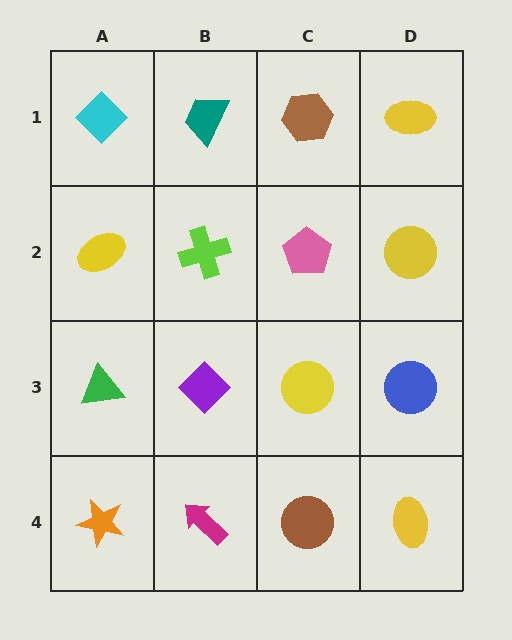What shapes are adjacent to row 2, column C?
A brown hexagon (row 1, column C), a yellow circle (row 3, column C), a lime cross (row 2, column B), a yellow circle (row 2, column D).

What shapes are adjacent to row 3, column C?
A pink pentagon (row 2, column C), a brown circle (row 4, column C), a purple diamond (row 3, column B), a blue circle (row 3, column D).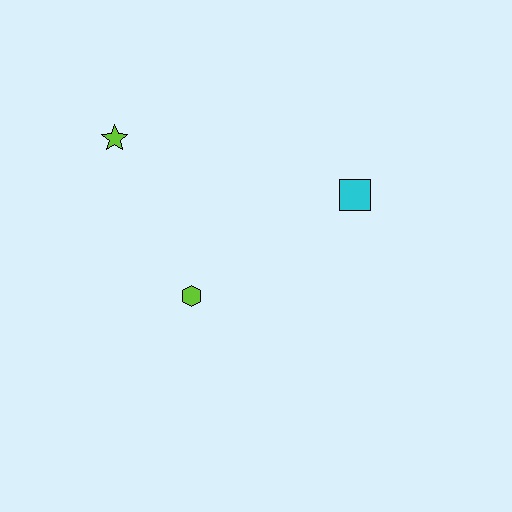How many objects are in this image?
There are 3 objects.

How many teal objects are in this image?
There are no teal objects.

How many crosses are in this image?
There are no crosses.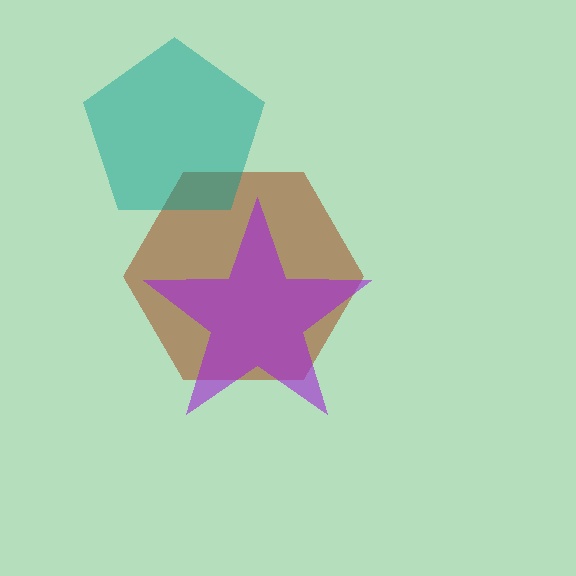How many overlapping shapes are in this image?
There are 3 overlapping shapes in the image.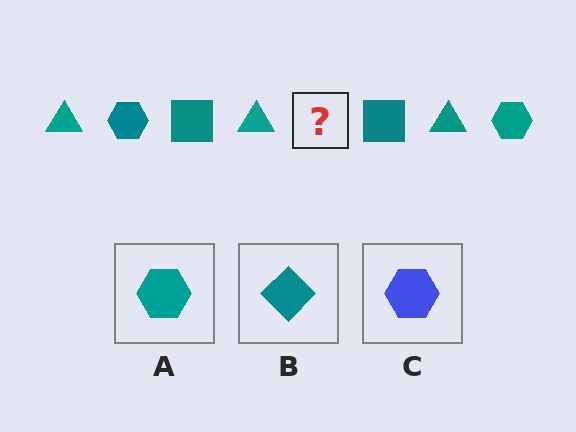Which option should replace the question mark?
Option A.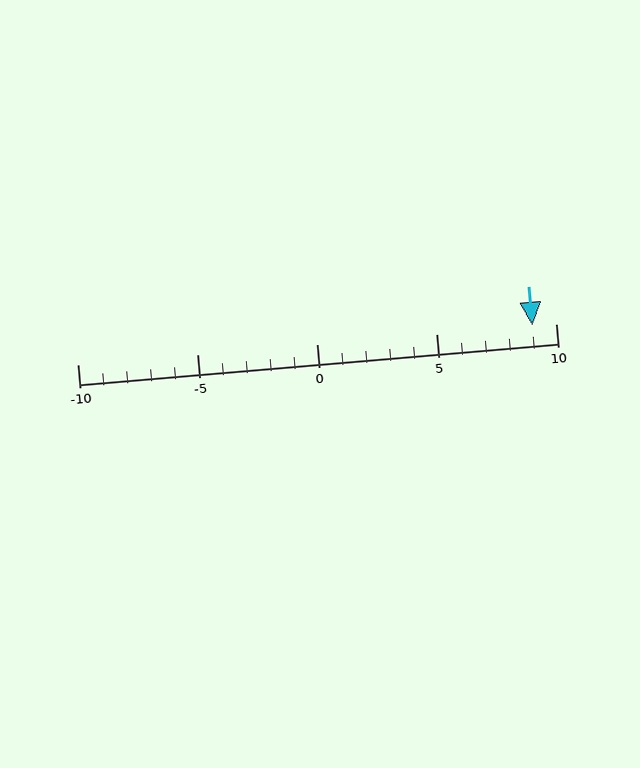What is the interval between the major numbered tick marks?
The major tick marks are spaced 5 units apart.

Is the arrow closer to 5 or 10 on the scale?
The arrow is closer to 10.